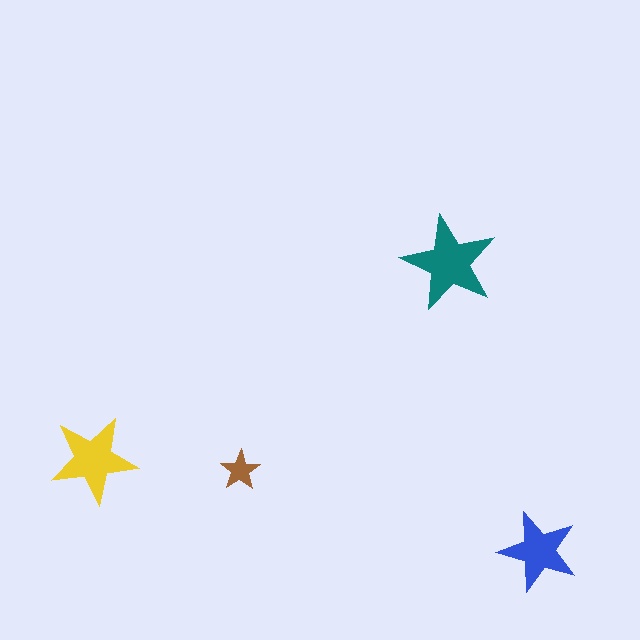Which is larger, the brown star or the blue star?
The blue one.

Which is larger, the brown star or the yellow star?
The yellow one.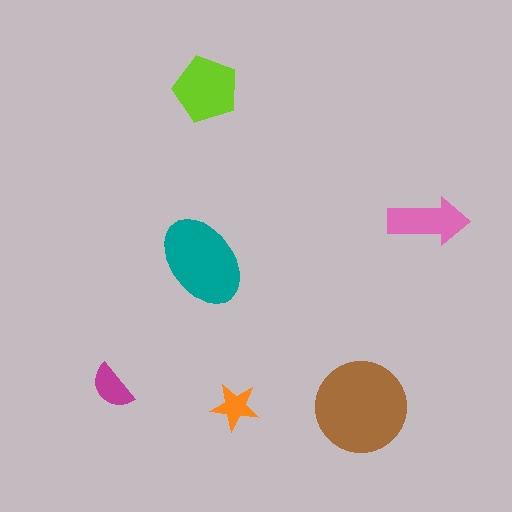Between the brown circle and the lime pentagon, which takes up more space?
The brown circle.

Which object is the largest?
The brown circle.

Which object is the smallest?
The orange star.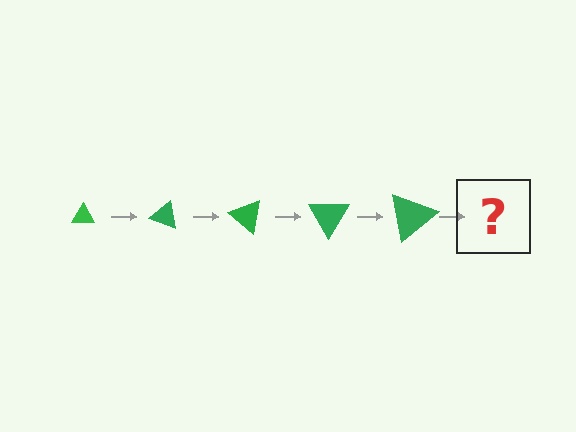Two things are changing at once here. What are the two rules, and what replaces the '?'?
The two rules are that the triangle grows larger each step and it rotates 20 degrees each step. The '?' should be a triangle, larger than the previous one and rotated 100 degrees from the start.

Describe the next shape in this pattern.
It should be a triangle, larger than the previous one and rotated 100 degrees from the start.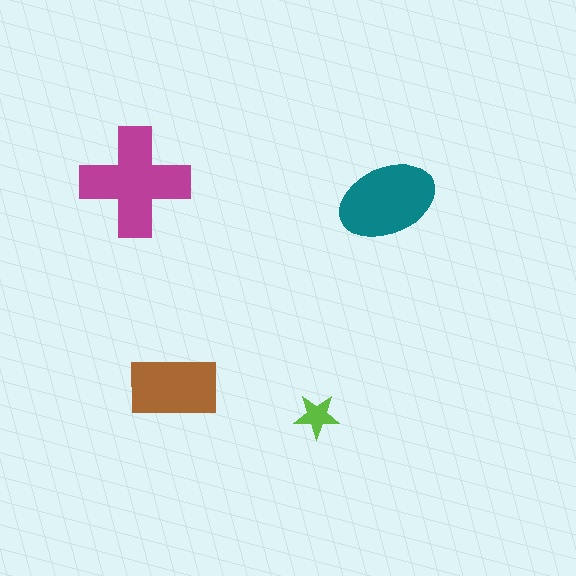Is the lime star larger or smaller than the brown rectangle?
Smaller.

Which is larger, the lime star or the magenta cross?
The magenta cross.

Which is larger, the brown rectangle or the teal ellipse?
The teal ellipse.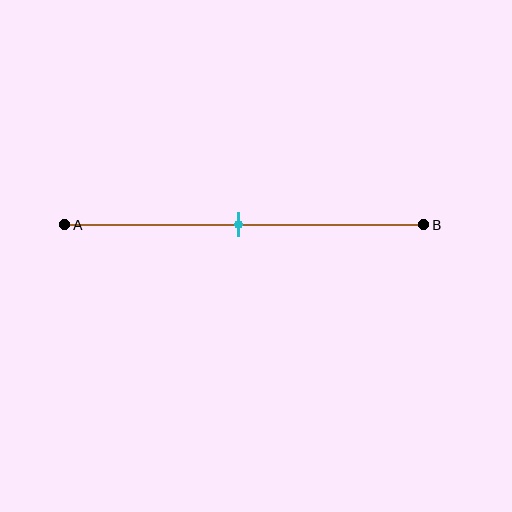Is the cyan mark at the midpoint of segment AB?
Yes, the mark is approximately at the midpoint.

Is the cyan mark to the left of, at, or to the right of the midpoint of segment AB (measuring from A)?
The cyan mark is approximately at the midpoint of segment AB.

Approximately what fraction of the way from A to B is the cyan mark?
The cyan mark is approximately 50% of the way from A to B.